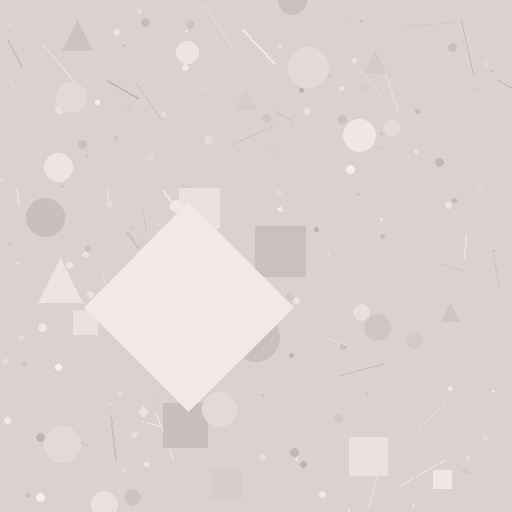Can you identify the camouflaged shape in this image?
The camouflaged shape is a diamond.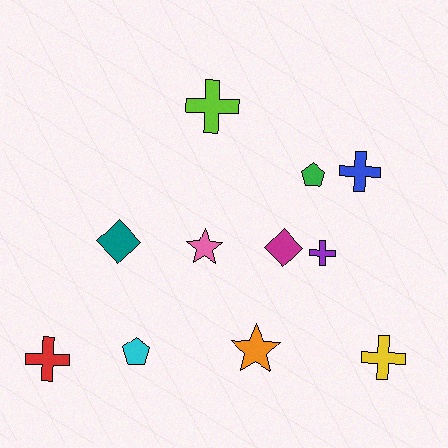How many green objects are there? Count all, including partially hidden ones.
There is 1 green object.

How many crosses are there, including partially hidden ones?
There are 5 crosses.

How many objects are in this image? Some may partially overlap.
There are 11 objects.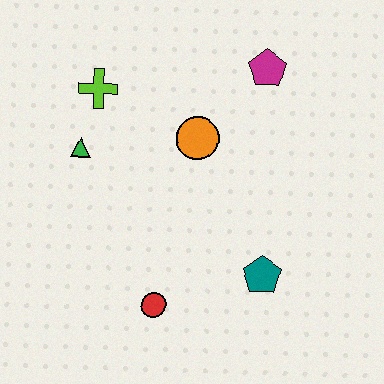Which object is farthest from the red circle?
The magenta pentagon is farthest from the red circle.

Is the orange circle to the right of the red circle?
Yes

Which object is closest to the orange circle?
The magenta pentagon is closest to the orange circle.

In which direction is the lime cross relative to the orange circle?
The lime cross is to the left of the orange circle.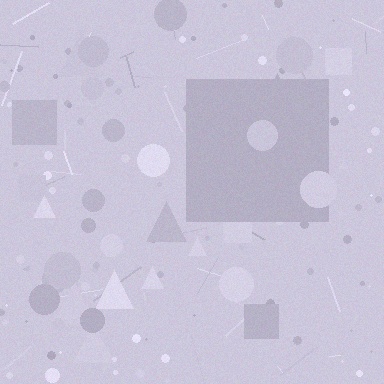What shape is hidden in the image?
A square is hidden in the image.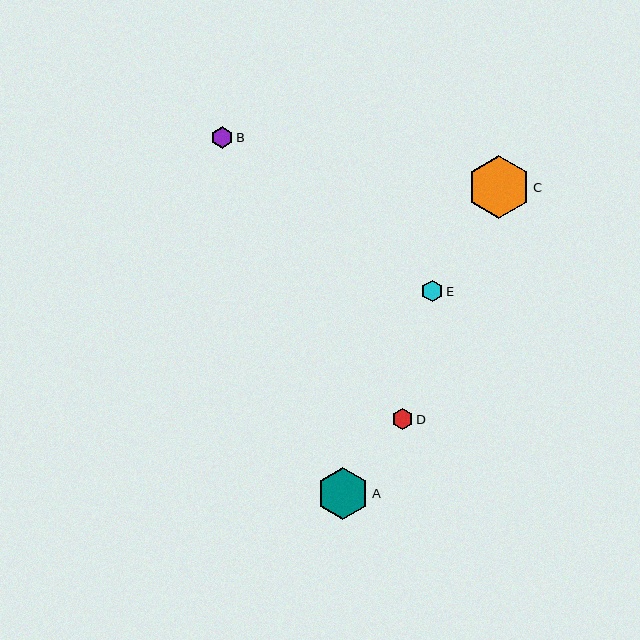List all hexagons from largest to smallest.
From largest to smallest: C, A, B, E, D.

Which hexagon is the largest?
Hexagon C is the largest with a size of approximately 63 pixels.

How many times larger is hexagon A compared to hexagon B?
Hexagon A is approximately 2.4 times the size of hexagon B.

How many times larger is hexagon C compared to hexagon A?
Hexagon C is approximately 1.2 times the size of hexagon A.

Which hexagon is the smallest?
Hexagon D is the smallest with a size of approximately 21 pixels.